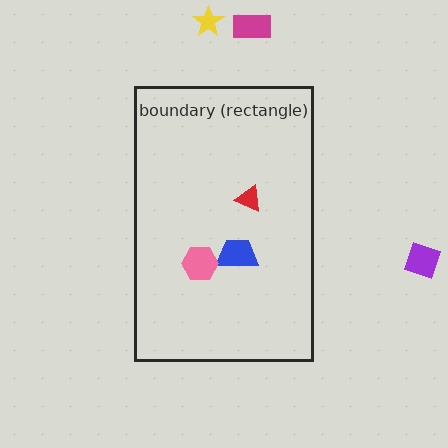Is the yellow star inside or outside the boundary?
Outside.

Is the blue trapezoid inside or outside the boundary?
Inside.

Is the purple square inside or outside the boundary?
Outside.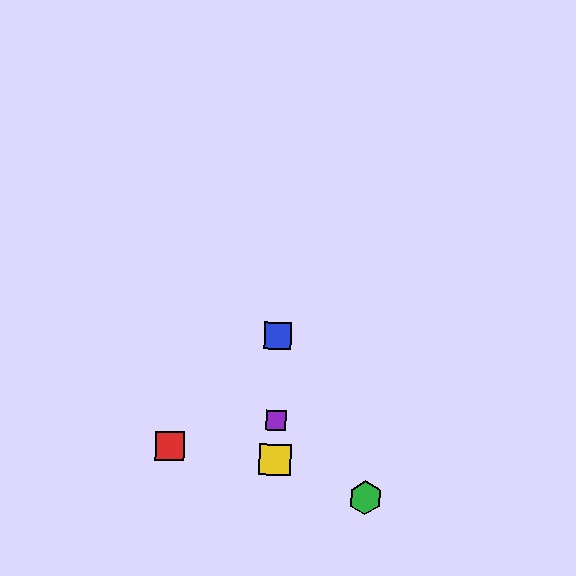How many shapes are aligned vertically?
3 shapes (the blue square, the yellow square, the purple square) are aligned vertically.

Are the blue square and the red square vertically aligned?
No, the blue square is at x≈278 and the red square is at x≈170.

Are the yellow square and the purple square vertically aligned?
Yes, both are at x≈275.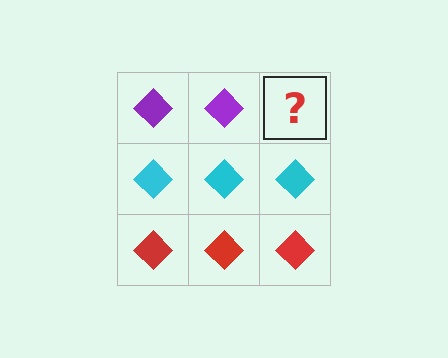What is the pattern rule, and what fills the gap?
The rule is that each row has a consistent color. The gap should be filled with a purple diamond.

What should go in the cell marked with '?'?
The missing cell should contain a purple diamond.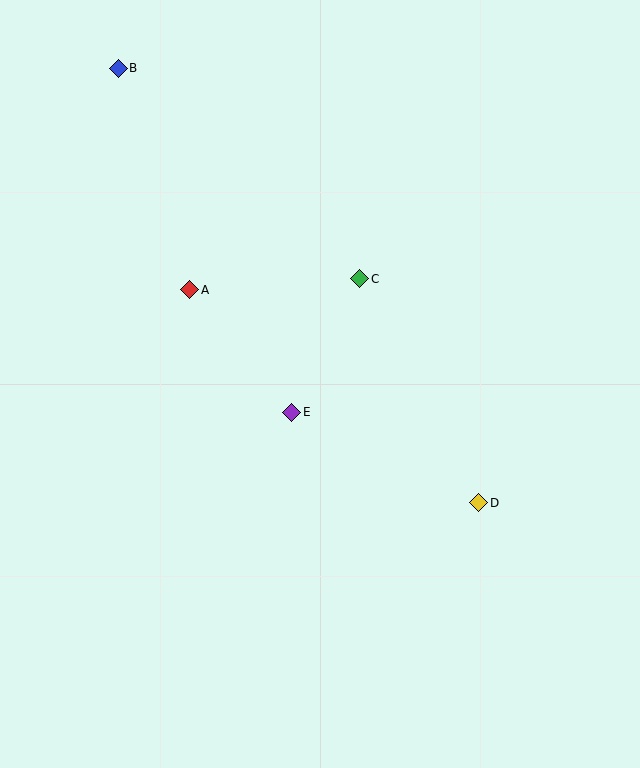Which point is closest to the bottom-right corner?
Point D is closest to the bottom-right corner.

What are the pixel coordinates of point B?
Point B is at (118, 68).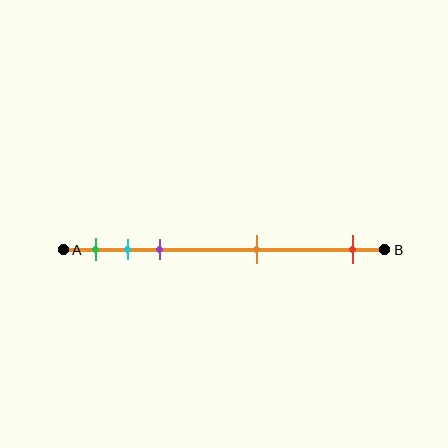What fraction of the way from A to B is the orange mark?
The orange mark is approximately 60% (0.6) of the way from A to B.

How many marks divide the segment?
There are 5 marks dividing the segment.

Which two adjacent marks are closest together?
The cyan and purple marks are the closest adjacent pair.